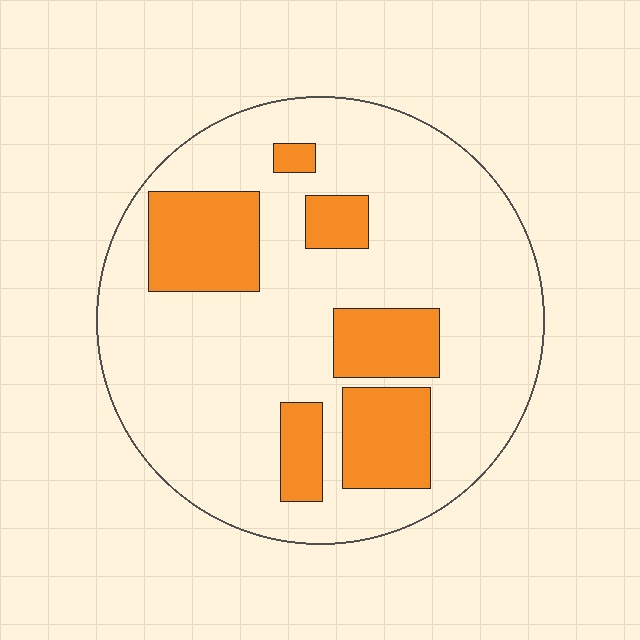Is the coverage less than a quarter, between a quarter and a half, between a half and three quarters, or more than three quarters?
Less than a quarter.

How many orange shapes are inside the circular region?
6.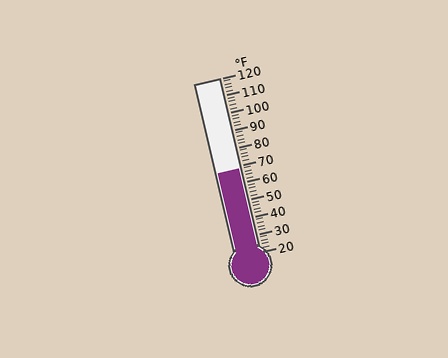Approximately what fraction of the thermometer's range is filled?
The thermometer is filled to approximately 50% of its range.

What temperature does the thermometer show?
The thermometer shows approximately 68°F.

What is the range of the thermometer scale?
The thermometer scale ranges from 20°F to 120°F.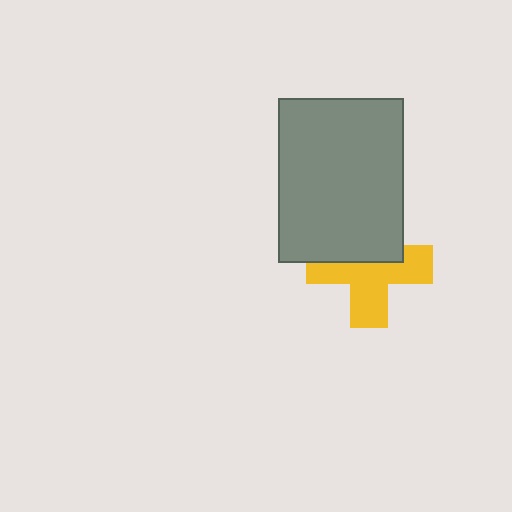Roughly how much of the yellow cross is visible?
About half of it is visible (roughly 58%).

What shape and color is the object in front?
The object in front is a gray rectangle.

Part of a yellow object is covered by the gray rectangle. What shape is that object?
It is a cross.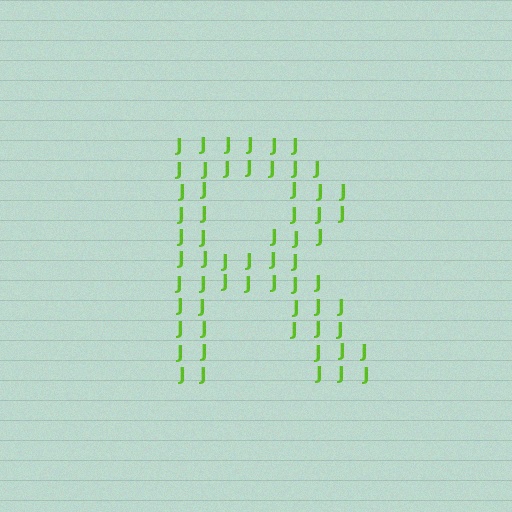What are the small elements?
The small elements are letter J's.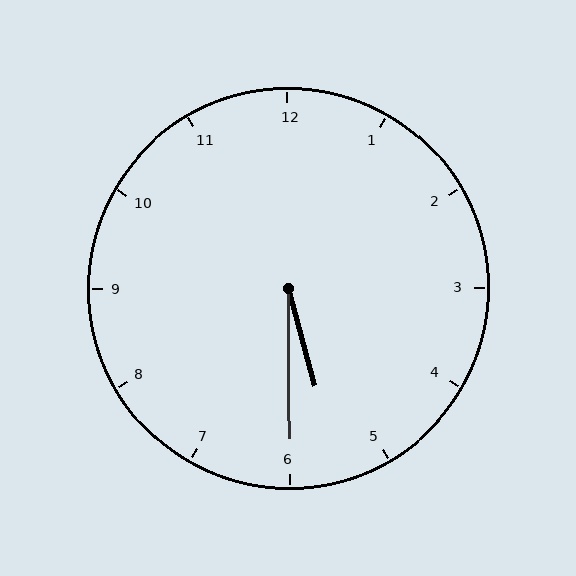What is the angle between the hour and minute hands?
Approximately 15 degrees.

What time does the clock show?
5:30.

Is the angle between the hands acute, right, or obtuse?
It is acute.